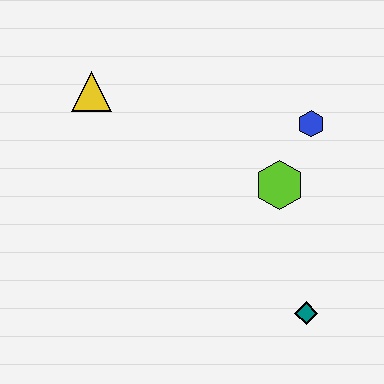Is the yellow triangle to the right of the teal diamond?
No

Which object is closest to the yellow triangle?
The lime hexagon is closest to the yellow triangle.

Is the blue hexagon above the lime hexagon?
Yes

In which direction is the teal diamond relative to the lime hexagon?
The teal diamond is below the lime hexagon.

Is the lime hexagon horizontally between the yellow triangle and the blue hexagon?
Yes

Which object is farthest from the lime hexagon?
The yellow triangle is farthest from the lime hexagon.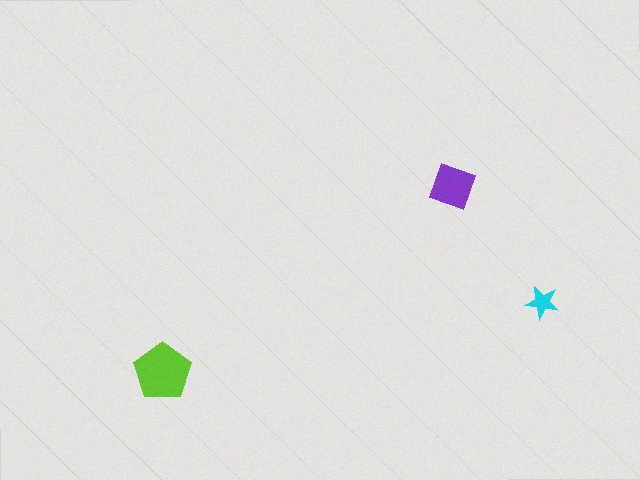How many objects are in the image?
There are 3 objects in the image.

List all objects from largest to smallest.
The lime pentagon, the purple square, the cyan star.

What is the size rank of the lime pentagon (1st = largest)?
1st.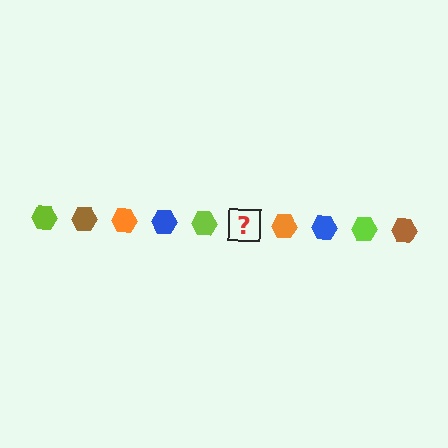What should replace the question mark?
The question mark should be replaced with a brown hexagon.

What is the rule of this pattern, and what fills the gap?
The rule is that the pattern cycles through lime, brown, orange, blue hexagons. The gap should be filled with a brown hexagon.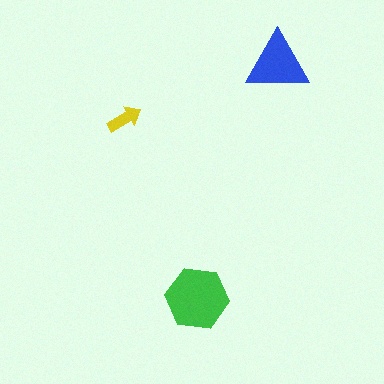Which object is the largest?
The green hexagon.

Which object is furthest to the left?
The yellow arrow is leftmost.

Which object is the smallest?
The yellow arrow.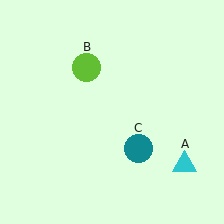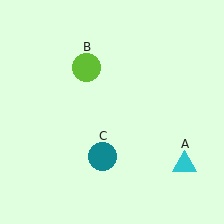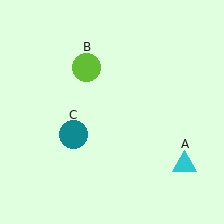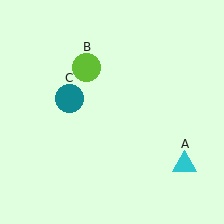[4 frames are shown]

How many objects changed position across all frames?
1 object changed position: teal circle (object C).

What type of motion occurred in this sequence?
The teal circle (object C) rotated clockwise around the center of the scene.